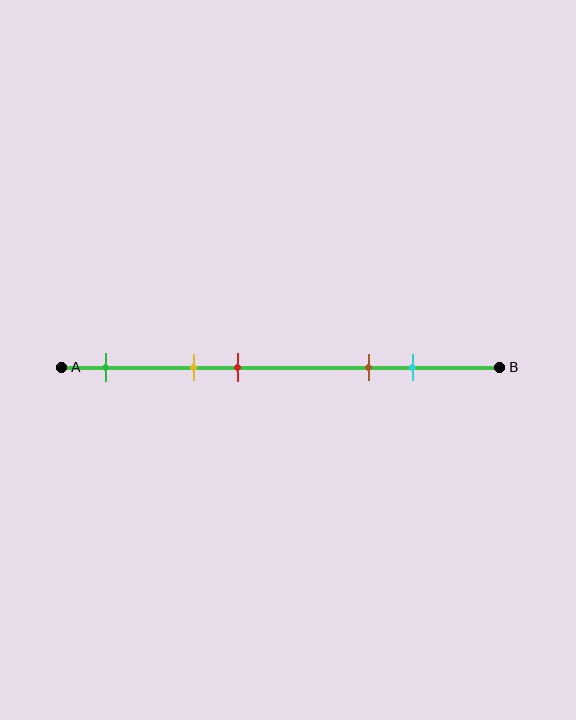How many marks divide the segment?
There are 5 marks dividing the segment.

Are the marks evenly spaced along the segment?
No, the marks are not evenly spaced.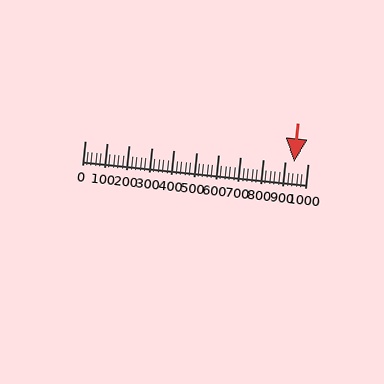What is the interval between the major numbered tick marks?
The major tick marks are spaced 100 units apart.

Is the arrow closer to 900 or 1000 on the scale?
The arrow is closer to 900.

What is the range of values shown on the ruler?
The ruler shows values from 0 to 1000.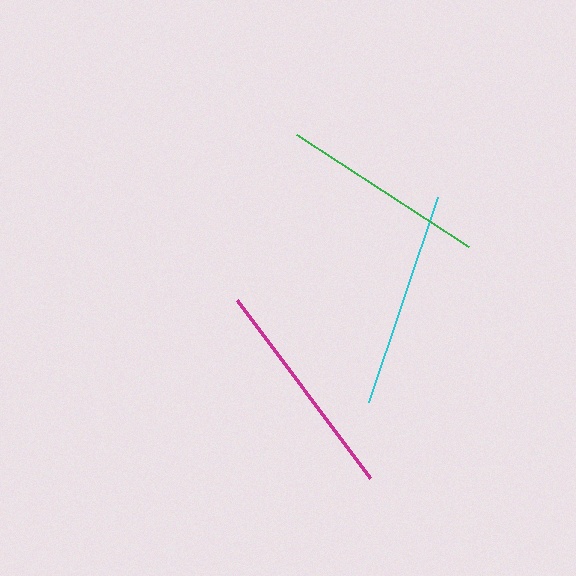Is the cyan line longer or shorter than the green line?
The cyan line is longer than the green line.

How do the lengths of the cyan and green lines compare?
The cyan and green lines are approximately the same length.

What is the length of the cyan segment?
The cyan segment is approximately 216 pixels long.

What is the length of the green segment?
The green segment is approximately 205 pixels long.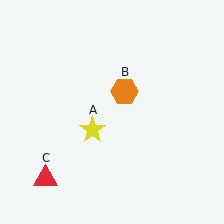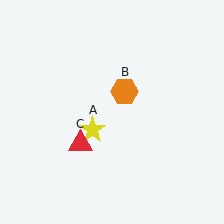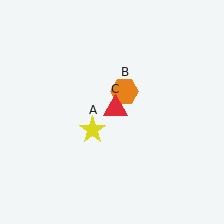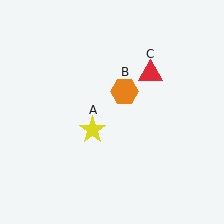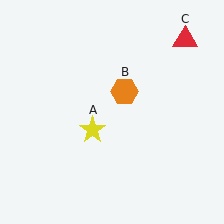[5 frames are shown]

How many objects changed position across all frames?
1 object changed position: red triangle (object C).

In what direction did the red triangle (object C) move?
The red triangle (object C) moved up and to the right.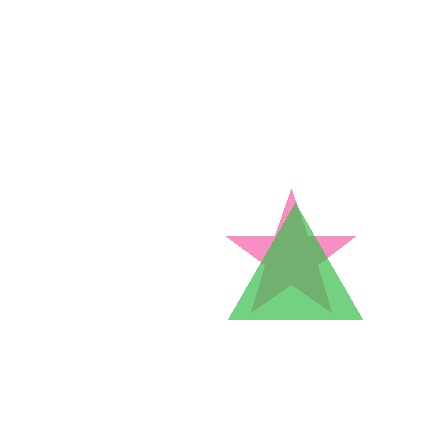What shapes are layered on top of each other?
The layered shapes are: a pink star, a green triangle.